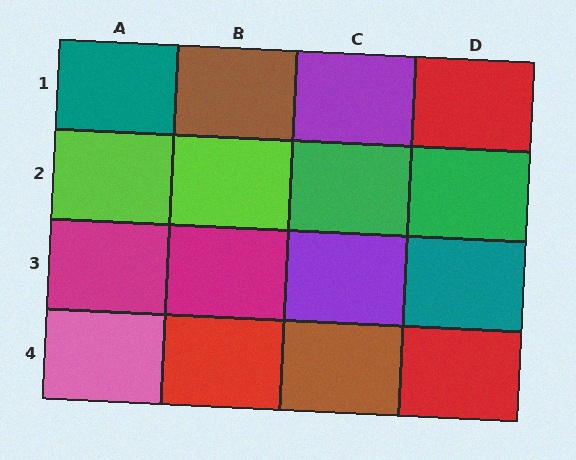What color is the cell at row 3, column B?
Magenta.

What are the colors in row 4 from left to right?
Pink, red, brown, red.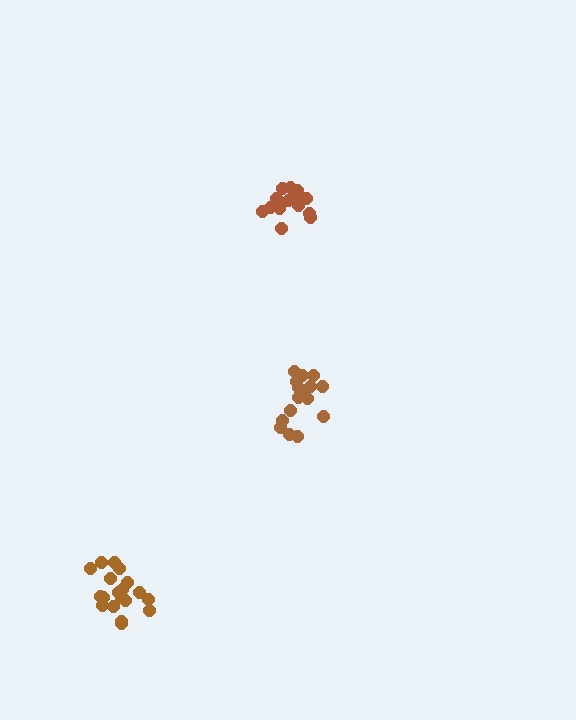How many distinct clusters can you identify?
There are 3 distinct clusters.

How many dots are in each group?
Group 1: 17 dots, Group 2: 16 dots, Group 3: 19 dots (52 total).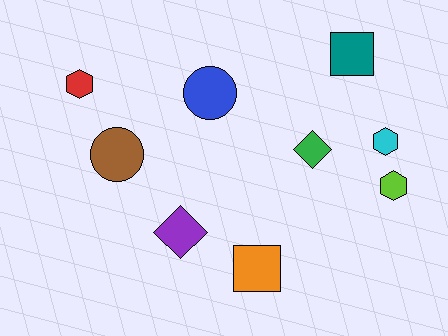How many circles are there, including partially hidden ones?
There are 2 circles.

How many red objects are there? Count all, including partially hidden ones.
There is 1 red object.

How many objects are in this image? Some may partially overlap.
There are 9 objects.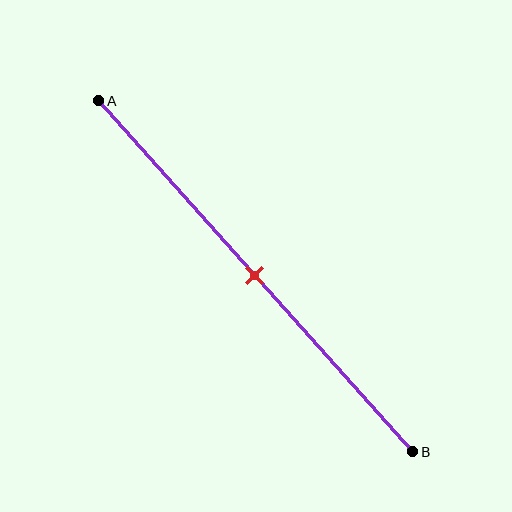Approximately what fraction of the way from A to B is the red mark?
The red mark is approximately 50% of the way from A to B.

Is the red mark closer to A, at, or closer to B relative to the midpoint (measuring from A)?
The red mark is approximately at the midpoint of segment AB.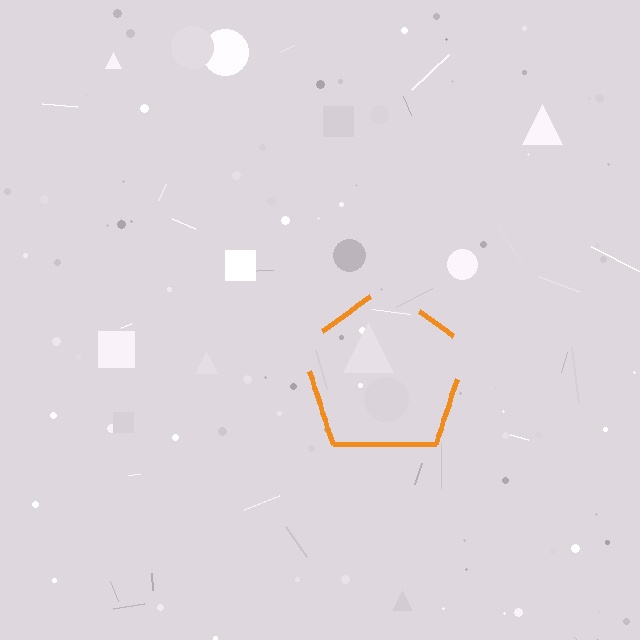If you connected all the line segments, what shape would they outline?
They would outline a pentagon.